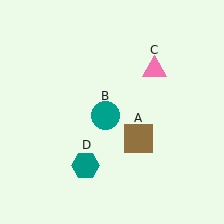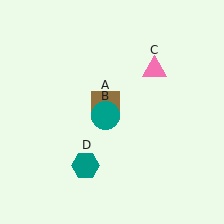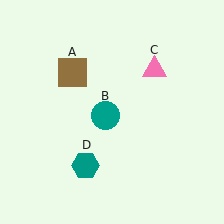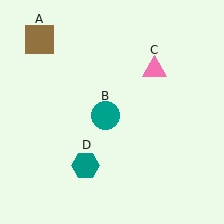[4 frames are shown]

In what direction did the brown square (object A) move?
The brown square (object A) moved up and to the left.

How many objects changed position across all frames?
1 object changed position: brown square (object A).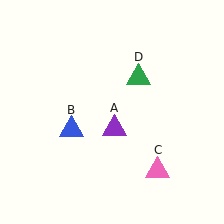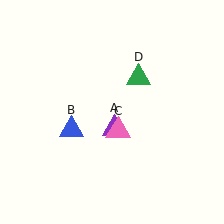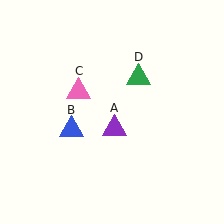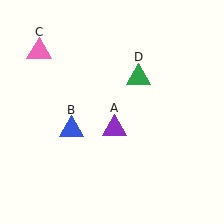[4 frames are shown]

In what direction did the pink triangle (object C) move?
The pink triangle (object C) moved up and to the left.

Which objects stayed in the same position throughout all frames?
Purple triangle (object A) and blue triangle (object B) and green triangle (object D) remained stationary.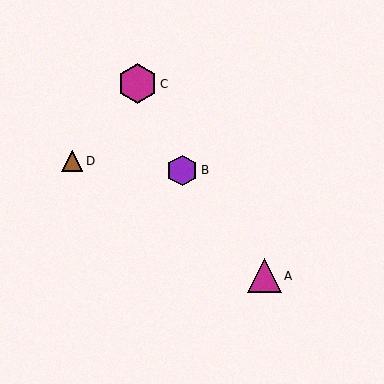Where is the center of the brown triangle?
The center of the brown triangle is at (72, 161).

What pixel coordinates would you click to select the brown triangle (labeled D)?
Click at (72, 161) to select the brown triangle D.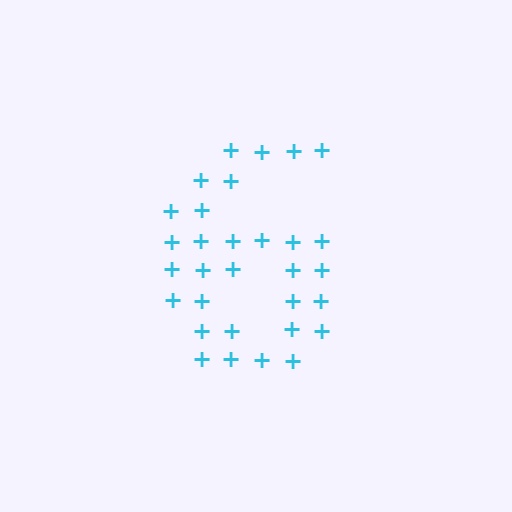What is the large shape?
The large shape is the digit 6.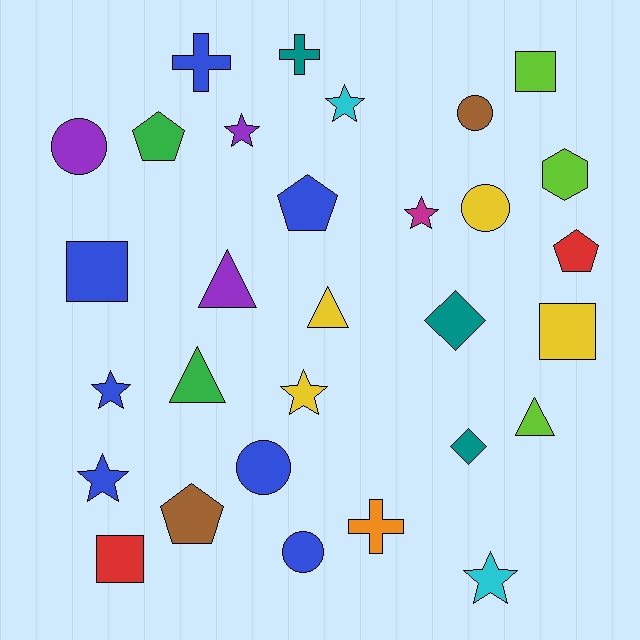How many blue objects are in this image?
There are 7 blue objects.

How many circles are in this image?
There are 5 circles.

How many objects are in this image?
There are 30 objects.